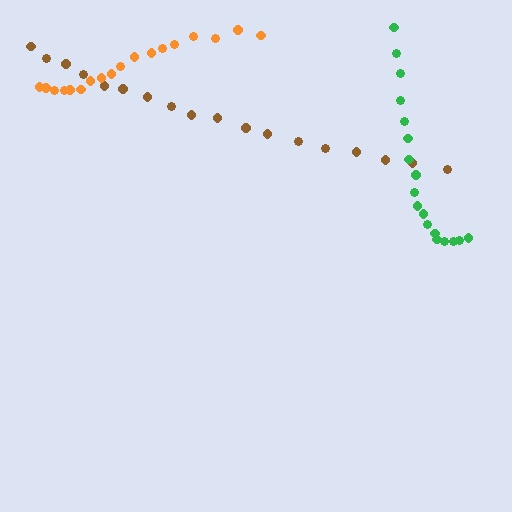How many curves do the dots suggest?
There are 3 distinct paths.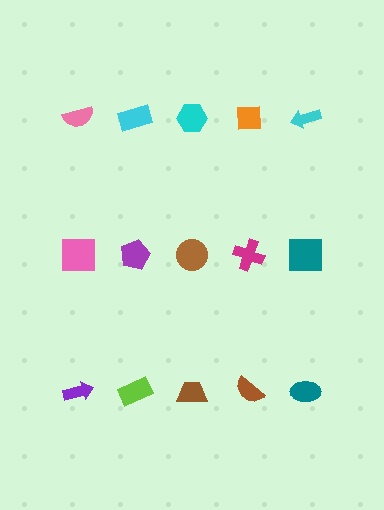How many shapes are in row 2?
5 shapes.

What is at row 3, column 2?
A lime rectangle.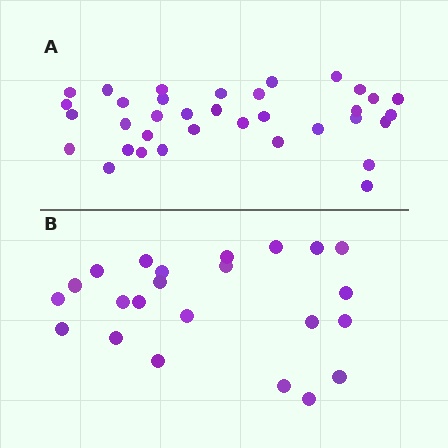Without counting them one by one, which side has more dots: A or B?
Region A (the top region) has more dots.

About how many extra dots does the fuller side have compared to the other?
Region A has roughly 12 or so more dots than region B.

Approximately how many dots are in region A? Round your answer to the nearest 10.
About 40 dots. (The exact count is 35, which rounds to 40.)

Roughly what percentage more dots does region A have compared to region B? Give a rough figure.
About 50% more.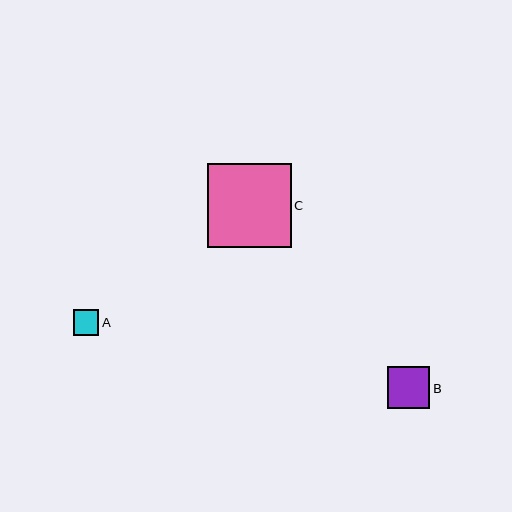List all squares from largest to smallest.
From largest to smallest: C, B, A.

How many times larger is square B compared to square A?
Square B is approximately 1.7 times the size of square A.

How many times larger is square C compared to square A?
Square C is approximately 3.3 times the size of square A.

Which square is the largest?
Square C is the largest with a size of approximately 84 pixels.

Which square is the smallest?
Square A is the smallest with a size of approximately 26 pixels.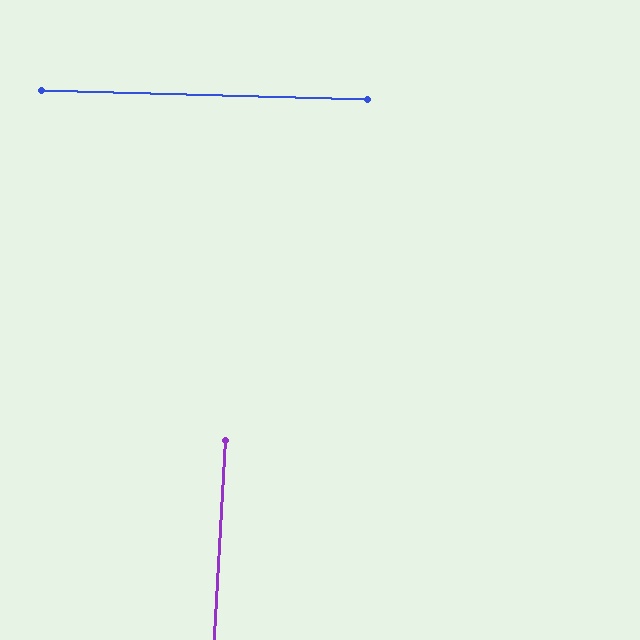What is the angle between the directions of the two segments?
Approximately 88 degrees.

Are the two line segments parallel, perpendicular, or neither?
Perpendicular — they meet at approximately 88°.